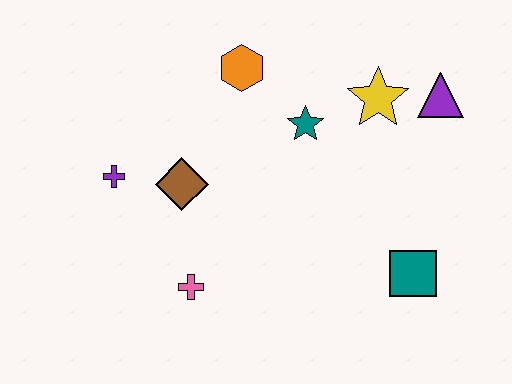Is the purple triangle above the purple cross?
Yes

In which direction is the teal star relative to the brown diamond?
The teal star is to the right of the brown diamond.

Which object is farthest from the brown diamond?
The purple triangle is farthest from the brown diamond.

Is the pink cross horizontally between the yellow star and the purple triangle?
No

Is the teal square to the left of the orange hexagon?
No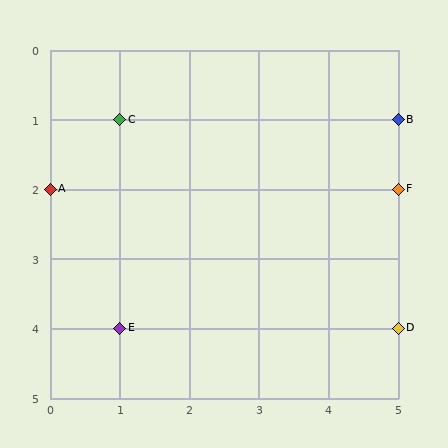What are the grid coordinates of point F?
Point F is at grid coordinates (5, 2).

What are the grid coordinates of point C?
Point C is at grid coordinates (1, 1).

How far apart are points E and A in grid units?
Points E and A are 1 column and 2 rows apart (about 2.2 grid units diagonally).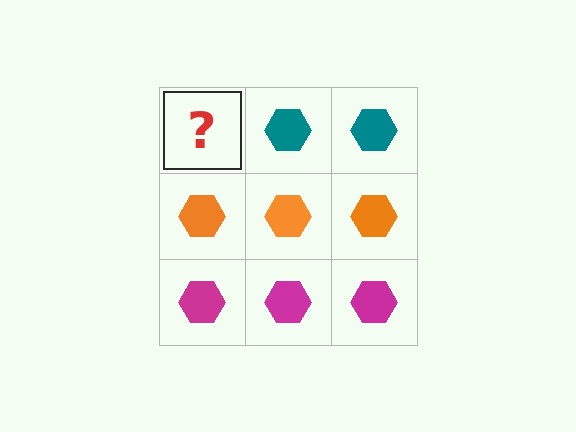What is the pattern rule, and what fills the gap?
The rule is that each row has a consistent color. The gap should be filled with a teal hexagon.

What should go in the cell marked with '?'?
The missing cell should contain a teal hexagon.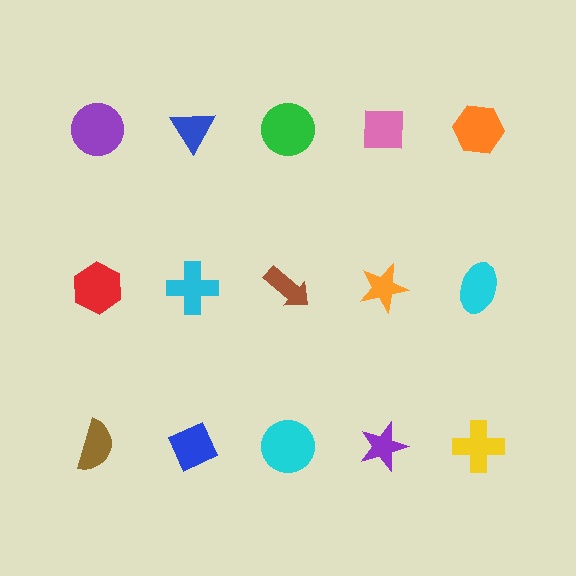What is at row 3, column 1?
A brown semicircle.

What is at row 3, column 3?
A cyan circle.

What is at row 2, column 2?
A cyan cross.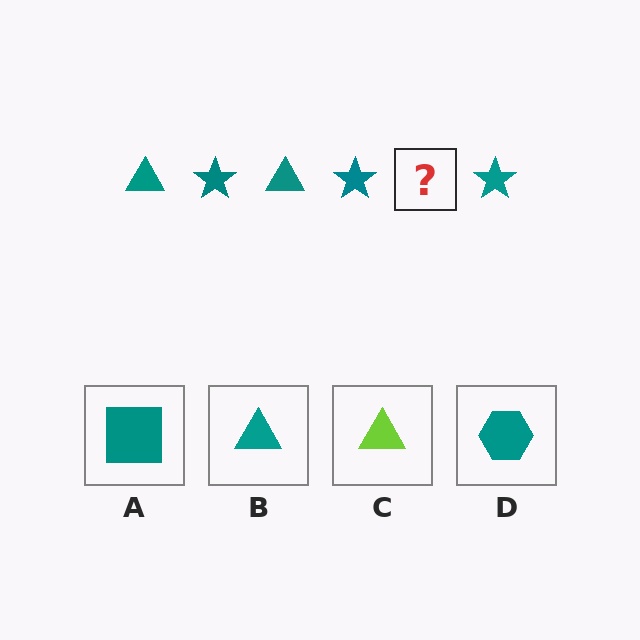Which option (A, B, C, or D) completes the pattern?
B.